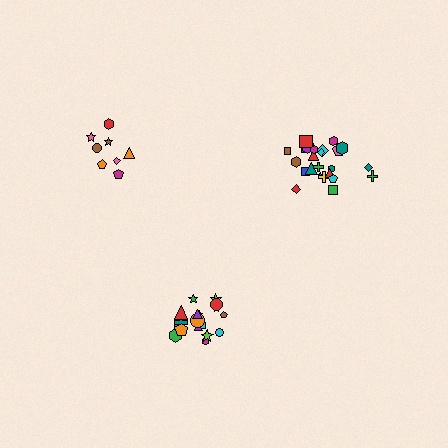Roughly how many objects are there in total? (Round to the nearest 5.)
Roughly 50 objects in total.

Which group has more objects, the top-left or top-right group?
The top-right group.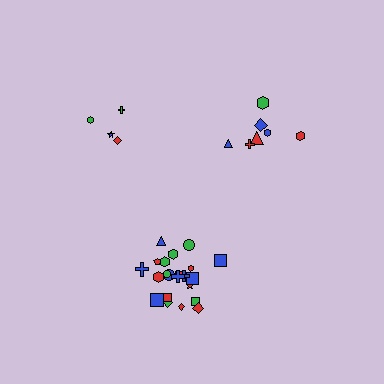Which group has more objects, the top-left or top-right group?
The top-right group.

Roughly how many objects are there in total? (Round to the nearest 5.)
Roughly 35 objects in total.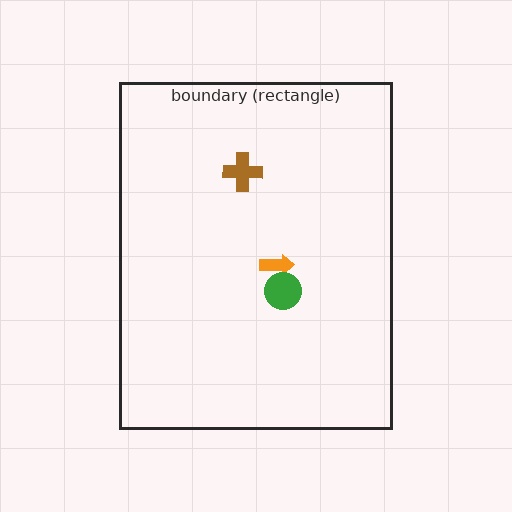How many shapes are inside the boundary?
3 inside, 0 outside.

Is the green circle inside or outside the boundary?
Inside.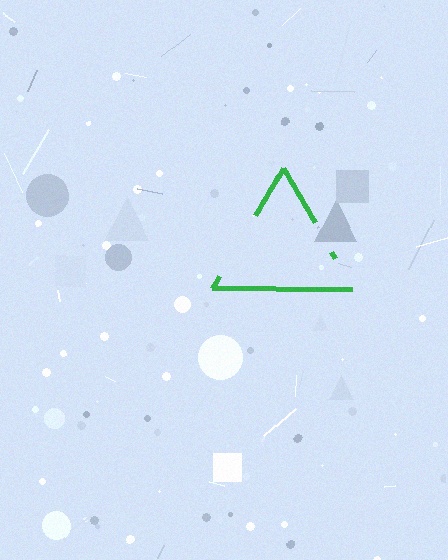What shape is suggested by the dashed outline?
The dashed outline suggests a triangle.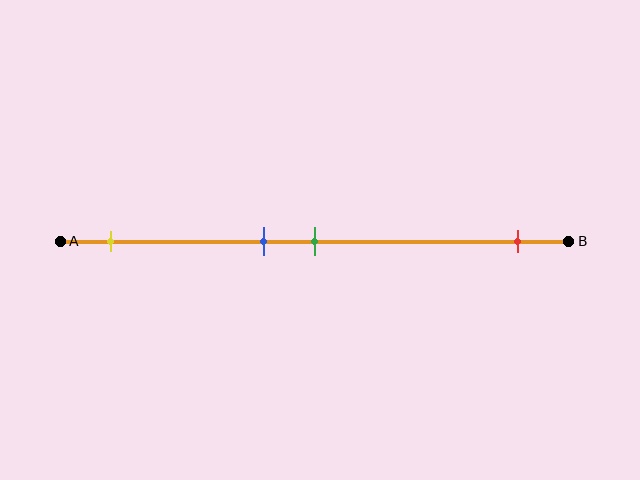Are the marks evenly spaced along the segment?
No, the marks are not evenly spaced.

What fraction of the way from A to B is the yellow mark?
The yellow mark is approximately 10% (0.1) of the way from A to B.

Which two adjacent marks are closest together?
The blue and green marks are the closest adjacent pair.